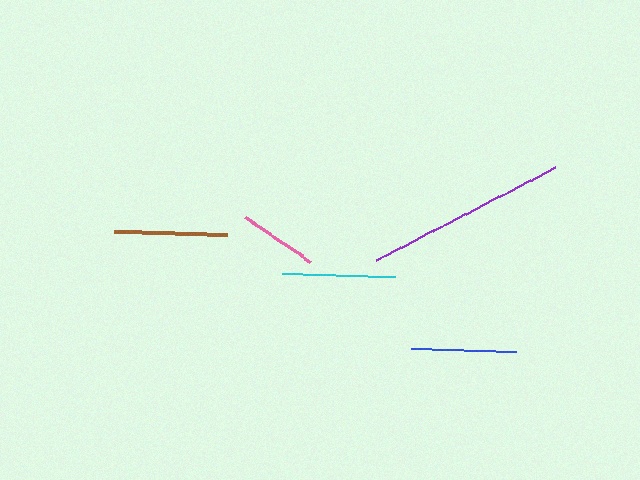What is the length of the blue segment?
The blue segment is approximately 105 pixels long.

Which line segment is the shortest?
The pink line is the shortest at approximately 80 pixels.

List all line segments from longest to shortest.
From longest to shortest: purple, brown, cyan, blue, pink.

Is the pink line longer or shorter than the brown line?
The brown line is longer than the pink line.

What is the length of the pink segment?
The pink segment is approximately 80 pixels long.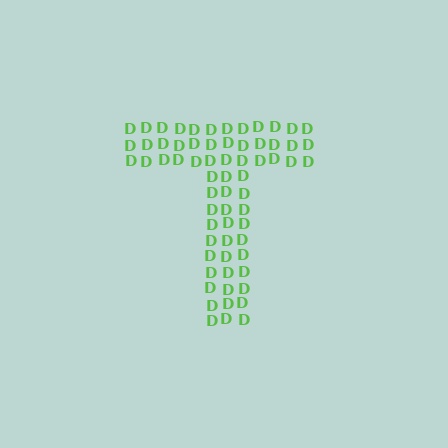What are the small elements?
The small elements are letter D's.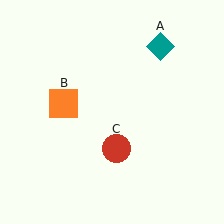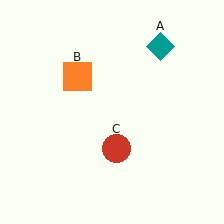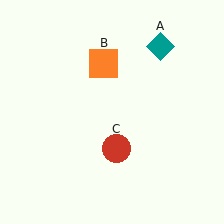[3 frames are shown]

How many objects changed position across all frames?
1 object changed position: orange square (object B).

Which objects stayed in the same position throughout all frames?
Teal diamond (object A) and red circle (object C) remained stationary.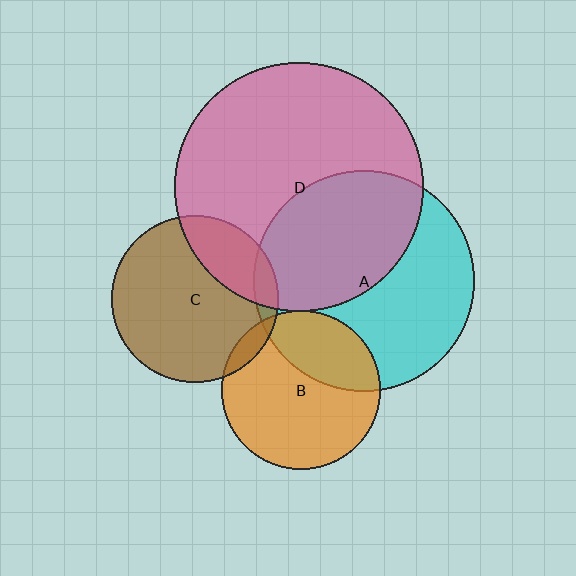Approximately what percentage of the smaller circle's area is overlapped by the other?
Approximately 5%.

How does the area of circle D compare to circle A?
Approximately 1.3 times.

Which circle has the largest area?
Circle D (pink).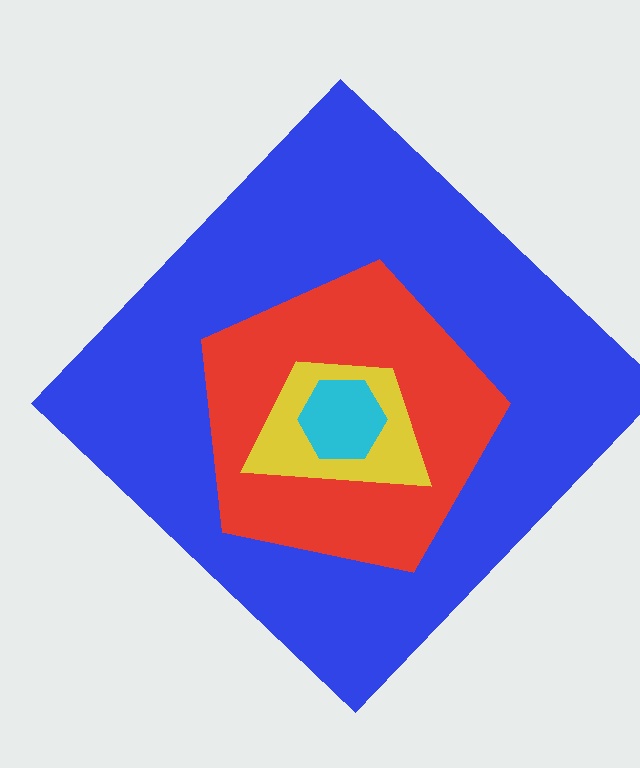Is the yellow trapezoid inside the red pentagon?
Yes.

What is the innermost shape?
The cyan hexagon.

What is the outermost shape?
The blue diamond.